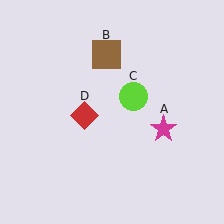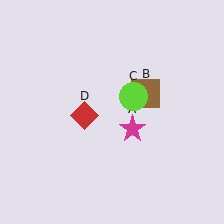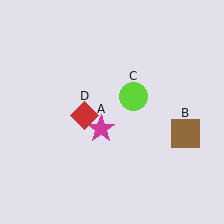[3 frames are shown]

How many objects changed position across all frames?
2 objects changed position: magenta star (object A), brown square (object B).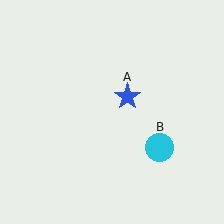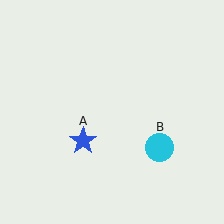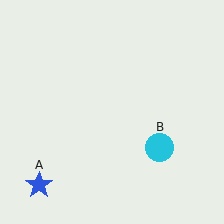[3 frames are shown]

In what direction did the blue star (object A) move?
The blue star (object A) moved down and to the left.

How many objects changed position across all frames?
1 object changed position: blue star (object A).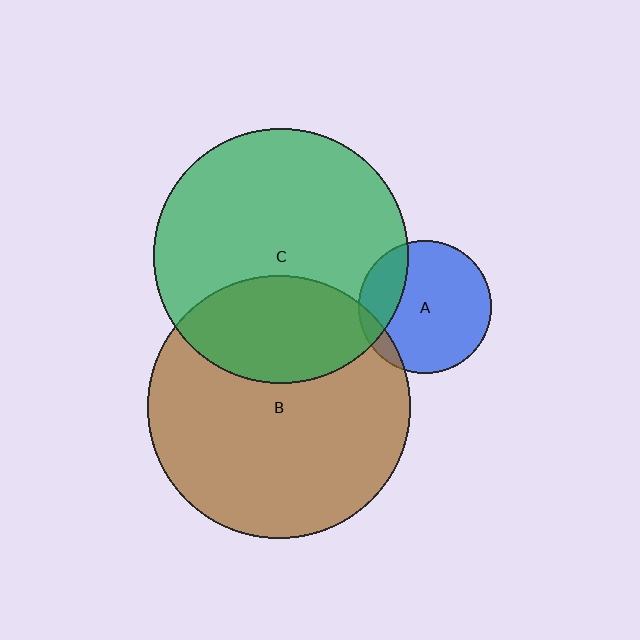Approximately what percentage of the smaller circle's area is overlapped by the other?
Approximately 30%.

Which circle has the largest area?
Circle B (brown).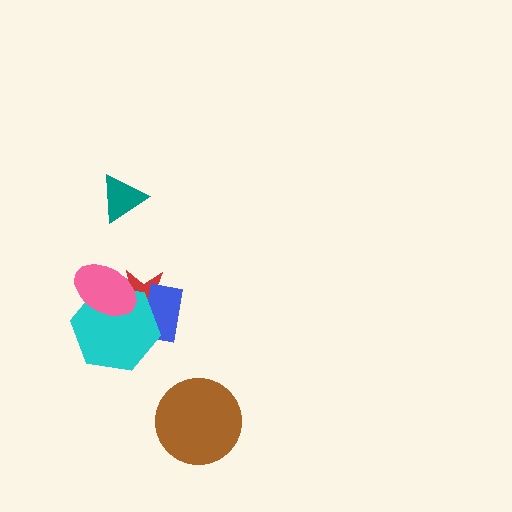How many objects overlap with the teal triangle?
0 objects overlap with the teal triangle.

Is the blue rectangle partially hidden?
Yes, it is partially covered by another shape.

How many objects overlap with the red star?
3 objects overlap with the red star.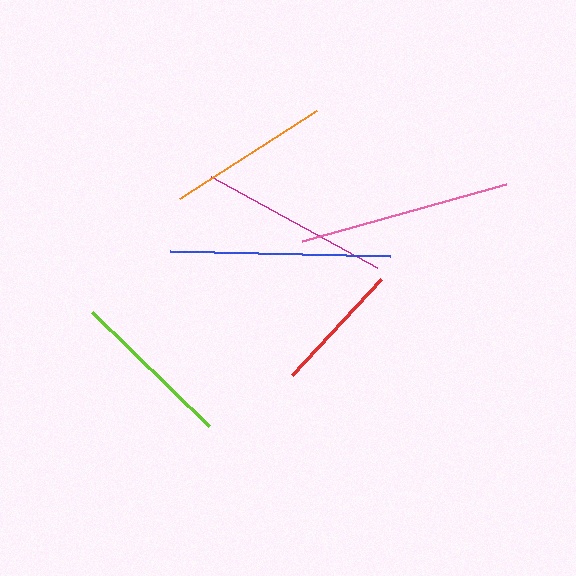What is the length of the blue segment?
The blue segment is approximately 220 pixels long.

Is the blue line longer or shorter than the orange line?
The blue line is longer than the orange line.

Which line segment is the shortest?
The red line is the shortest at approximately 131 pixels.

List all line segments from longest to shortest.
From longest to shortest: blue, pink, magenta, lime, orange, red.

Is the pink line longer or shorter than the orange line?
The pink line is longer than the orange line.